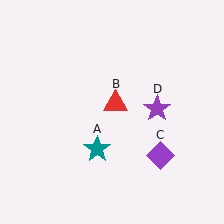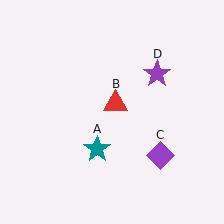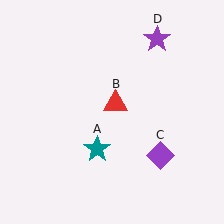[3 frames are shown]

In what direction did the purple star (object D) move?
The purple star (object D) moved up.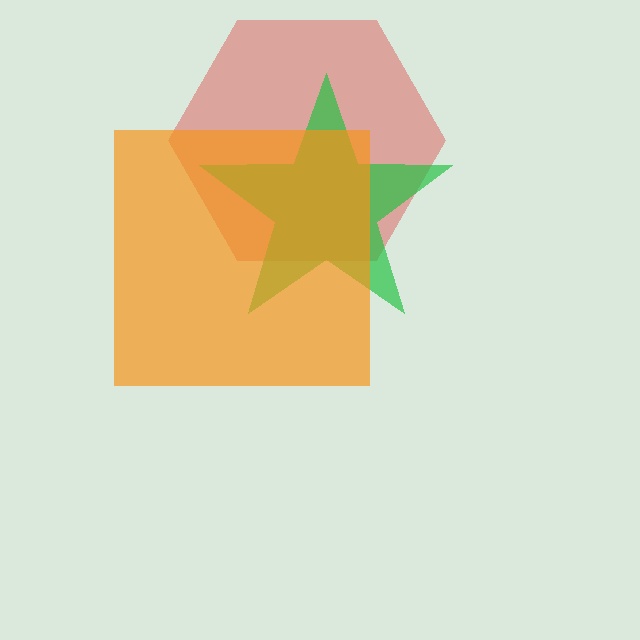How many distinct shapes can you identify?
There are 3 distinct shapes: a red hexagon, a green star, an orange square.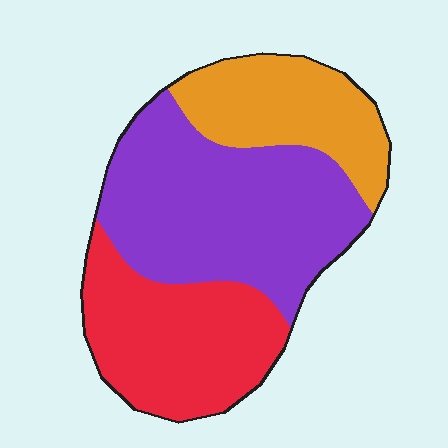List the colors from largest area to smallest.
From largest to smallest: purple, red, orange.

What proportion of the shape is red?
Red takes up about one third (1/3) of the shape.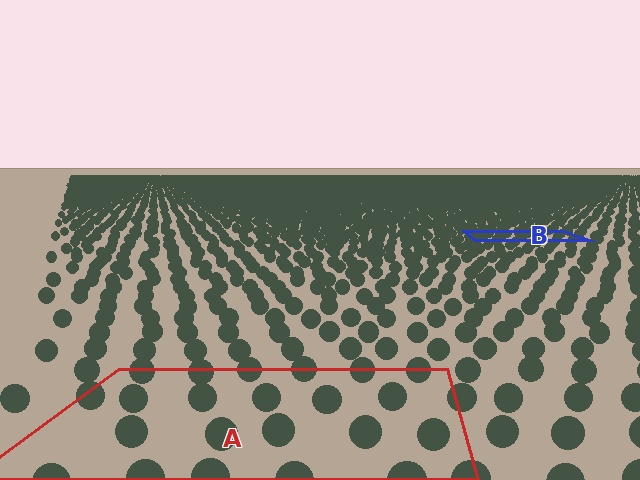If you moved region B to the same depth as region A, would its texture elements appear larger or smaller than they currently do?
They would appear larger. At a closer depth, the same texture elements are projected at a bigger on-screen size.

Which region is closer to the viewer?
Region A is closer. The texture elements there are larger and more spread out.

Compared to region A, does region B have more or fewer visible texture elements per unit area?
Region B has more texture elements per unit area — they are packed more densely because it is farther away.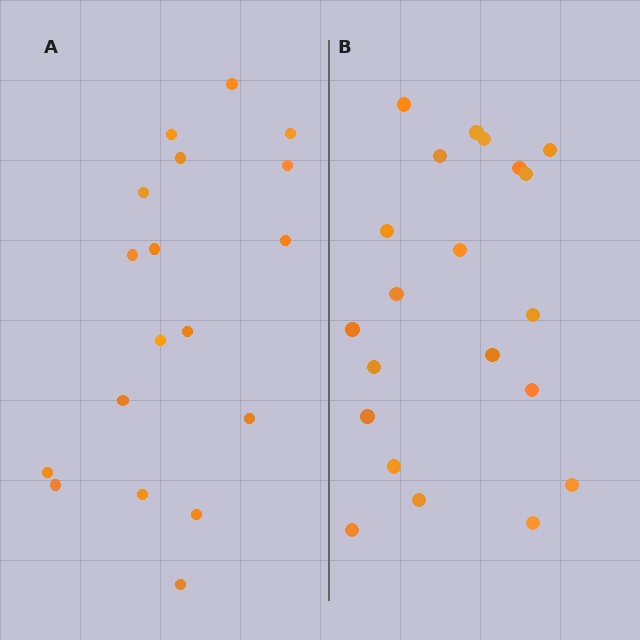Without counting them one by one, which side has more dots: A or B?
Region B (the right region) has more dots.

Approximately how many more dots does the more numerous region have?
Region B has just a few more — roughly 2 or 3 more dots than region A.